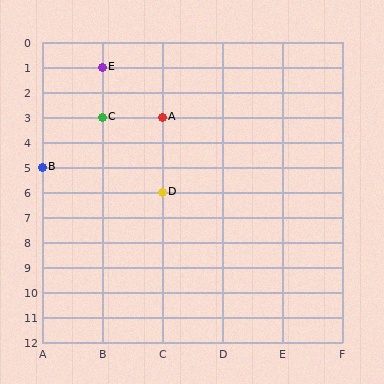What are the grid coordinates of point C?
Point C is at grid coordinates (B, 3).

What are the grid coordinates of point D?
Point D is at grid coordinates (C, 6).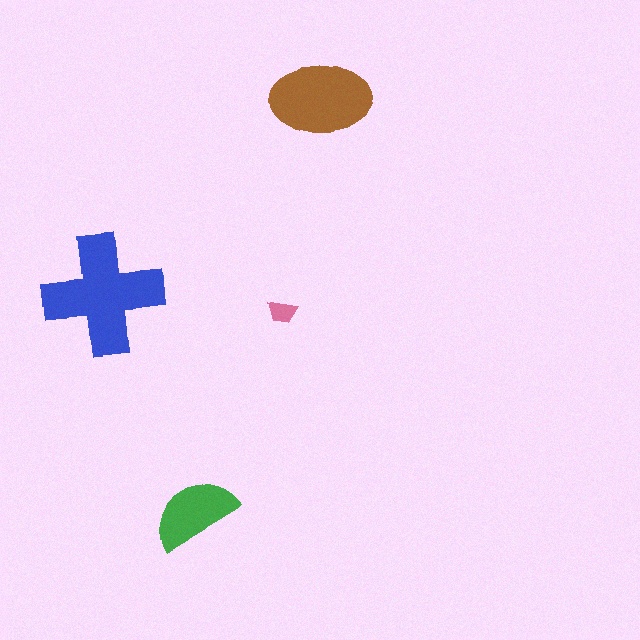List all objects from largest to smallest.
The blue cross, the brown ellipse, the green semicircle, the pink trapezoid.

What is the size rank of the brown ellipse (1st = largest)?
2nd.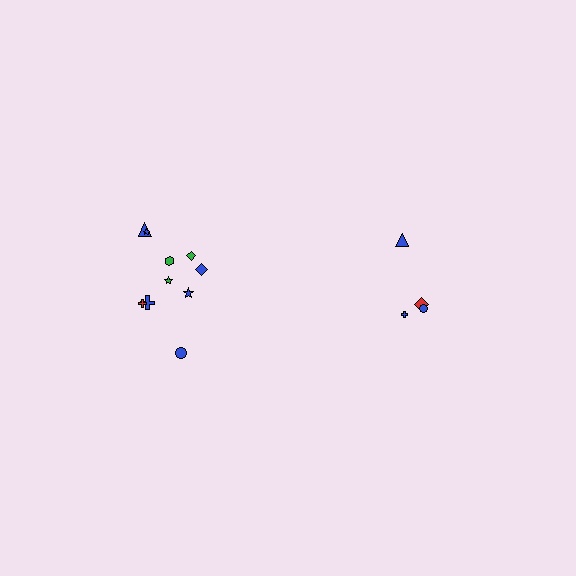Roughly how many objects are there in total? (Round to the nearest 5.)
Roughly 15 objects in total.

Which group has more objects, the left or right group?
The left group.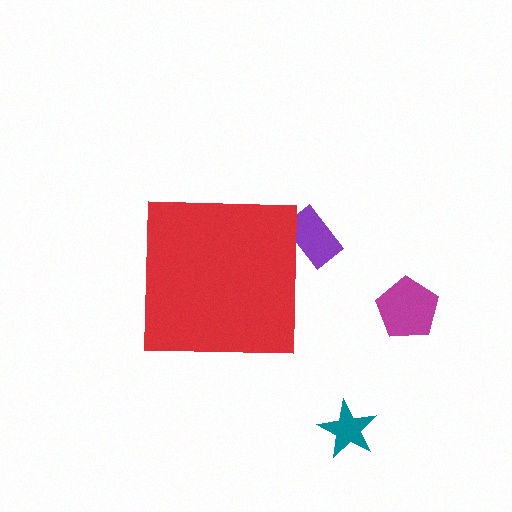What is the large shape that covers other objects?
A red square.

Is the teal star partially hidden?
No, the teal star is fully visible.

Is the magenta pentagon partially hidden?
No, the magenta pentagon is fully visible.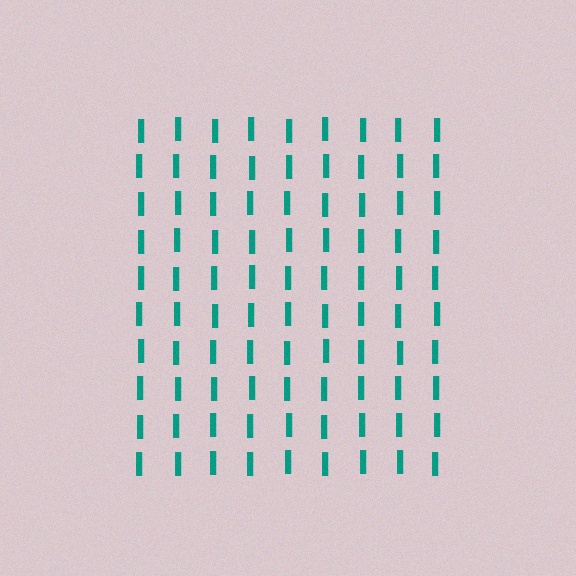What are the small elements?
The small elements are letter I's.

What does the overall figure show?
The overall figure shows a square.